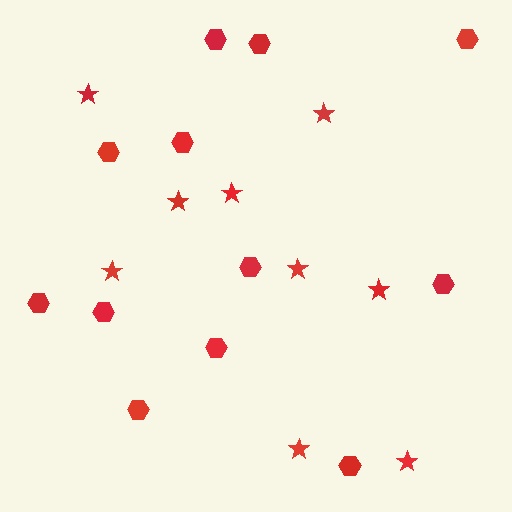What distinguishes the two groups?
There are 2 groups: one group of stars (9) and one group of hexagons (12).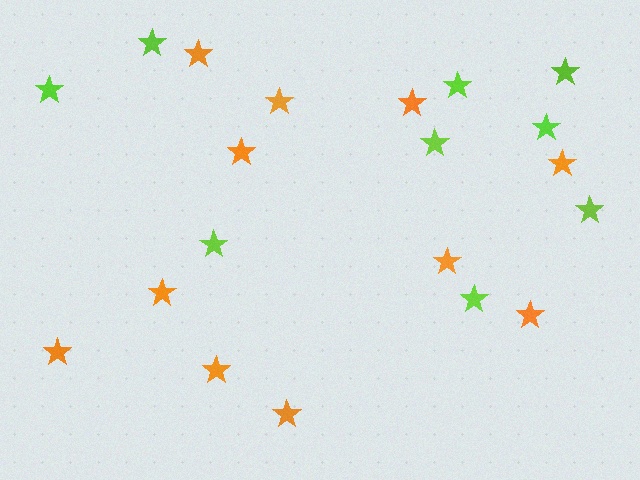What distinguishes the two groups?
There are 2 groups: one group of orange stars (11) and one group of lime stars (9).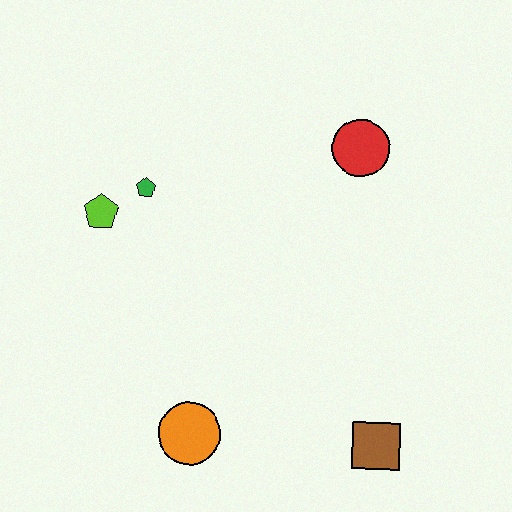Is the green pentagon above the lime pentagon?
Yes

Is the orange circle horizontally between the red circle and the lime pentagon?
Yes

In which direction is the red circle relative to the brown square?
The red circle is above the brown square.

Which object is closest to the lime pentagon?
The green pentagon is closest to the lime pentagon.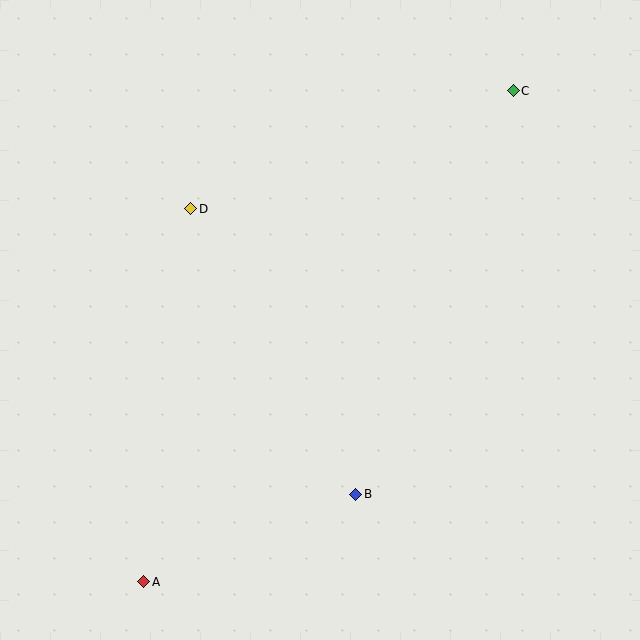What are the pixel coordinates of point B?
Point B is at (356, 494).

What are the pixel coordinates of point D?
Point D is at (191, 209).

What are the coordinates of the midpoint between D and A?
The midpoint between D and A is at (167, 395).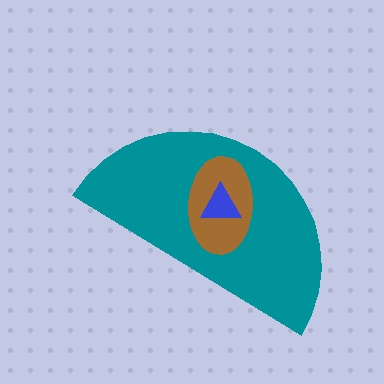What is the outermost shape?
The teal semicircle.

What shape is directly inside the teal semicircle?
The brown ellipse.